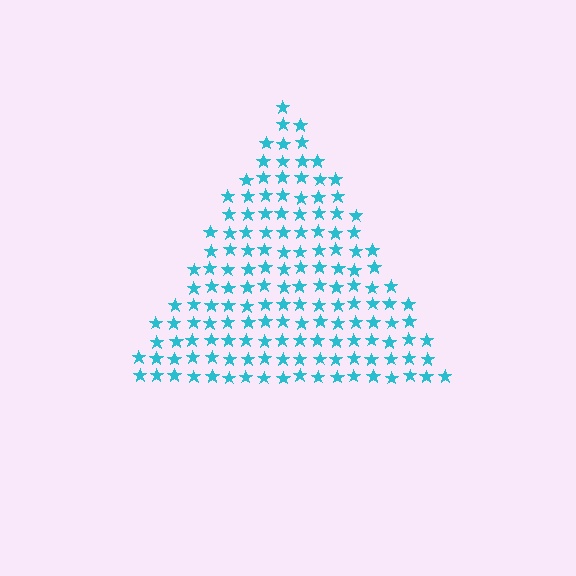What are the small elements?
The small elements are stars.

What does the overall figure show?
The overall figure shows a triangle.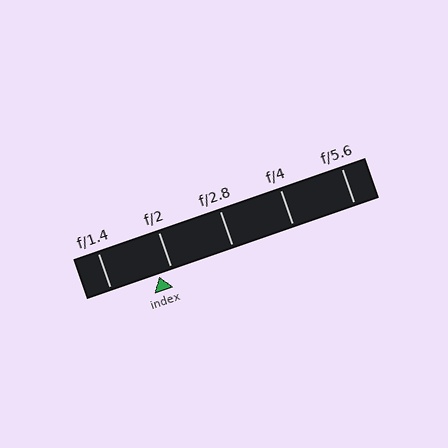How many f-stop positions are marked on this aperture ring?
There are 5 f-stop positions marked.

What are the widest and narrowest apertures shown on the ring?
The widest aperture shown is f/1.4 and the narrowest is f/5.6.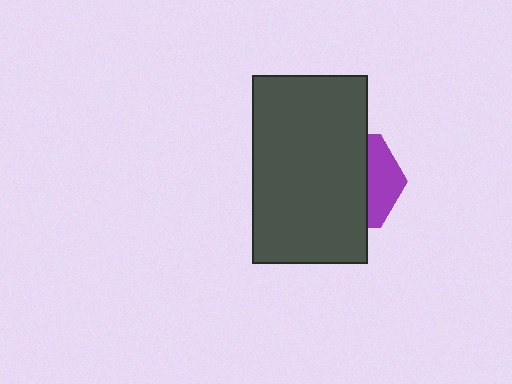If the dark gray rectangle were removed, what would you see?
You would see the complete purple hexagon.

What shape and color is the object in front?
The object in front is a dark gray rectangle.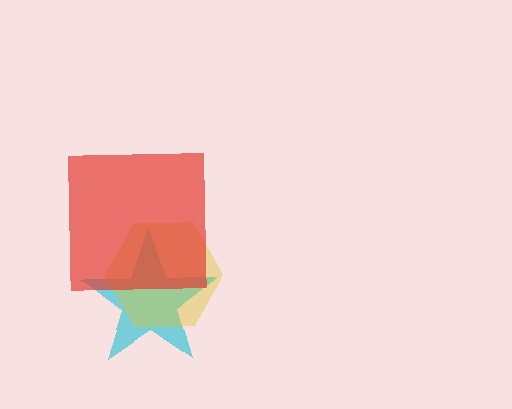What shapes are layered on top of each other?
The layered shapes are: a cyan star, a yellow hexagon, a red square.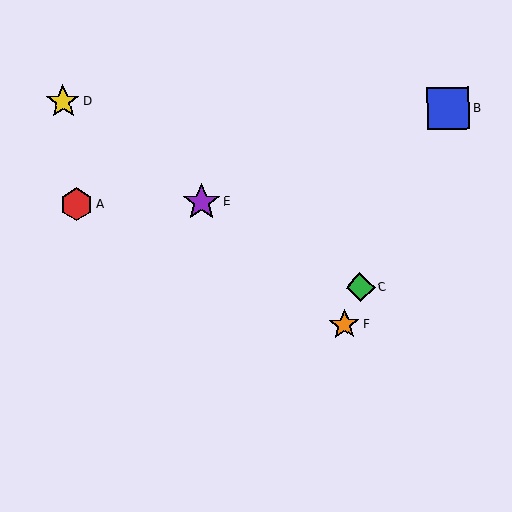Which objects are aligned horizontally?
Objects A, E are aligned horizontally.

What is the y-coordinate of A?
Object A is at y≈204.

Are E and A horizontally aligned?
Yes, both are at y≈202.